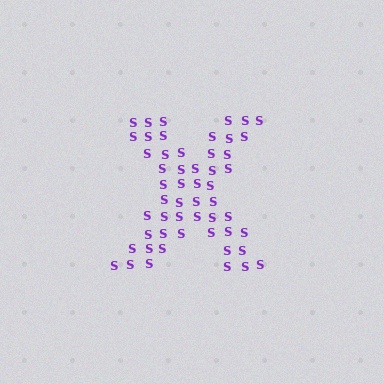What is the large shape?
The large shape is the letter X.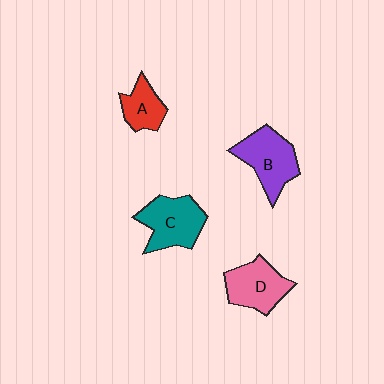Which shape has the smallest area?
Shape A (red).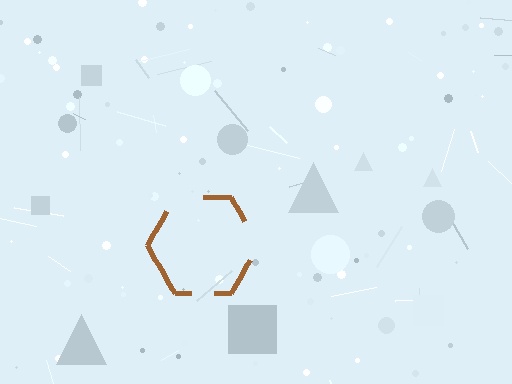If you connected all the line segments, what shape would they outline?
They would outline a hexagon.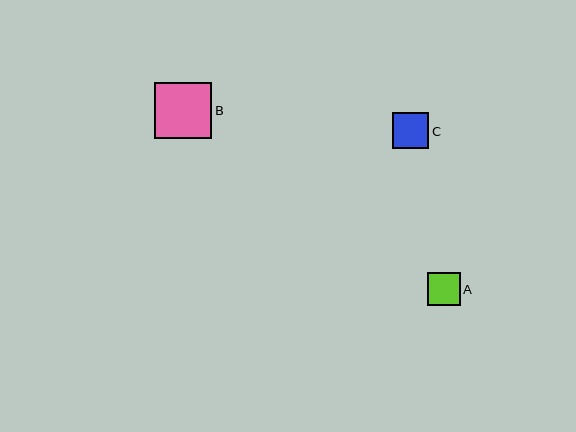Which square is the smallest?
Square A is the smallest with a size of approximately 33 pixels.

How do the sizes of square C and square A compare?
Square C and square A are approximately the same size.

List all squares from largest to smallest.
From largest to smallest: B, C, A.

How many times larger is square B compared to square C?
Square B is approximately 1.6 times the size of square C.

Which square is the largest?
Square B is the largest with a size of approximately 57 pixels.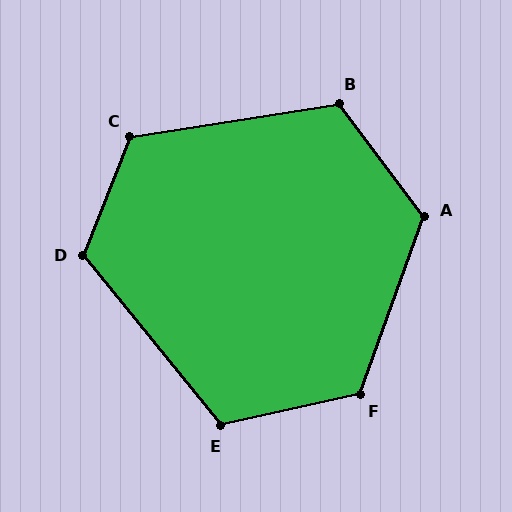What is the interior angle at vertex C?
Approximately 121 degrees (obtuse).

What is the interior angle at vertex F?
Approximately 122 degrees (obtuse).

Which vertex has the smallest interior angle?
E, at approximately 116 degrees.